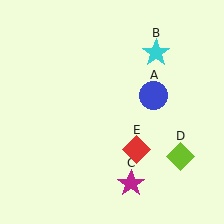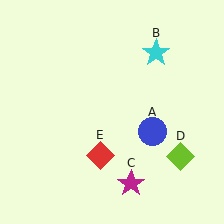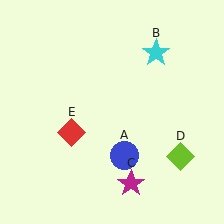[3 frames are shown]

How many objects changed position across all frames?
2 objects changed position: blue circle (object A), red diamond (object E).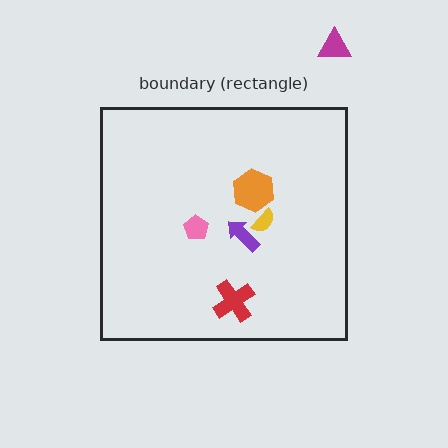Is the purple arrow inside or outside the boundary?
Inside.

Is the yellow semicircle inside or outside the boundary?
Inside.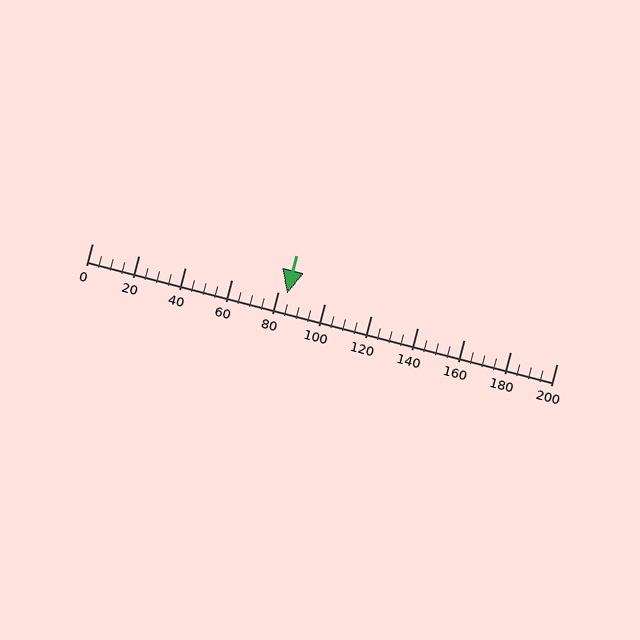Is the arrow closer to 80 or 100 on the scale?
The arrow is closer to 80.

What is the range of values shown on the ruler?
The ruler shows values from 0 to 200.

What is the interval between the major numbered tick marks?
The major tick marks are spaced 20 units apart.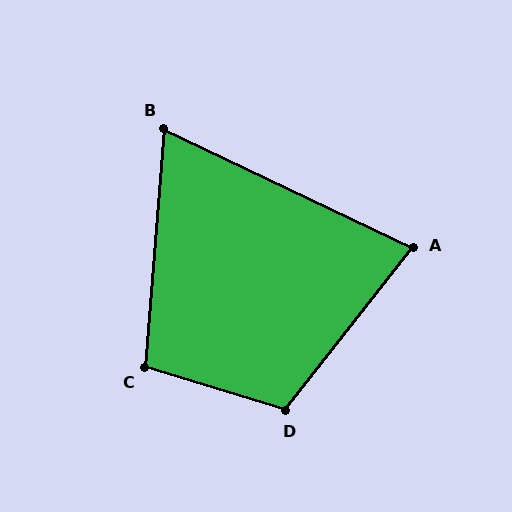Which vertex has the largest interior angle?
D, at approximately 111 degrees.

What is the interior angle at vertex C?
Approximately 103 degrees (obtuse).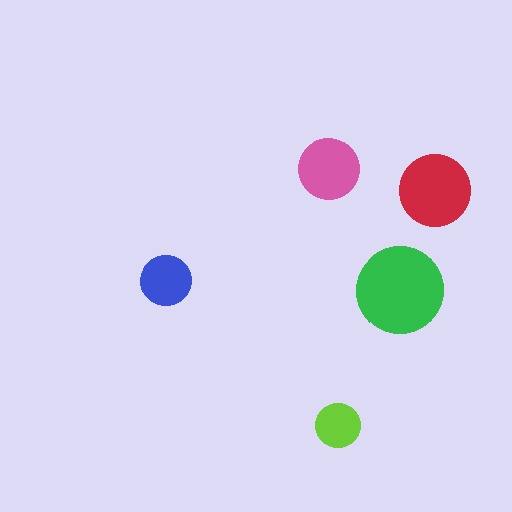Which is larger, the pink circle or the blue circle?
The pink one.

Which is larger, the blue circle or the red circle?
The red one.